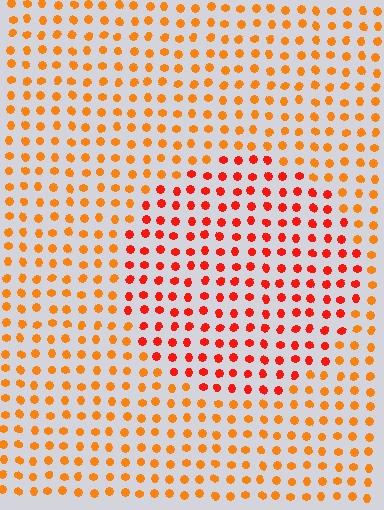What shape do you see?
I see a circle.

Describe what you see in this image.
The image is filled with small orange elements in a uniform arrangement. A circle-shaped region is visible where the elements are tinted to a slightly different hue, forming a subtle color boundary.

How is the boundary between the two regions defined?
The boundary is defined purely by a slight shift in hue (about 28 degrees). Spacing, size, and orientation are identical on both sides.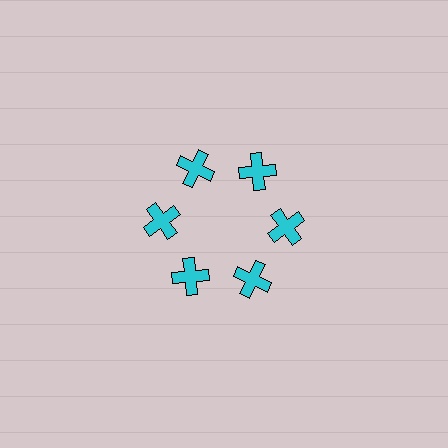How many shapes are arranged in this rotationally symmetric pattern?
There are 6 shapes, arranged in 6 groups of 1.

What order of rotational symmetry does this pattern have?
This pattern has 6-fold rotational symmetry.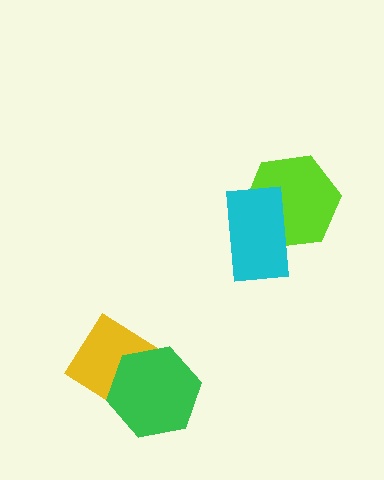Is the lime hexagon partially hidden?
Yes, it is partially covered by another shape.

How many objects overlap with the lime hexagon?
1 object overlaps with the lime hexagon.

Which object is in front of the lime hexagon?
The cyan rectangle is in front of the lime hexagon.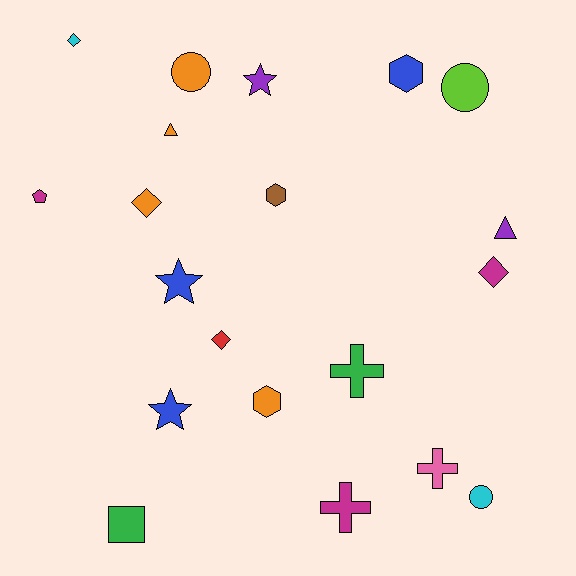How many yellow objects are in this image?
There are no yellow objects.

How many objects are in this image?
There are 20 objects.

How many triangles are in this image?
There are 2 triangles.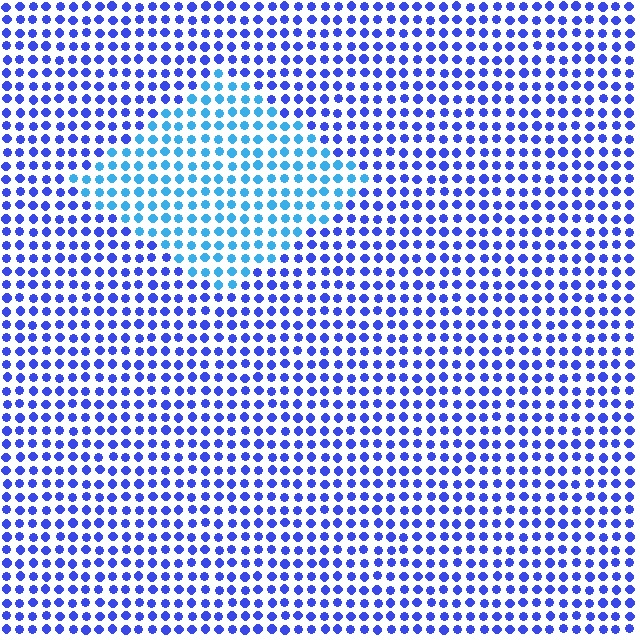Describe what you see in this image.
The image is filled with small blue elements in a uniform arrangement. A diamond-shaped region is visible where the elements are tinted to a slightly different hue, forming a subtle color boundary.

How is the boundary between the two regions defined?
The boundary is defined purely by a slight shift in hue (about 36 degrees). Spacing, size, and orientation are identical on both sides.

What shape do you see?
I see a diamond.